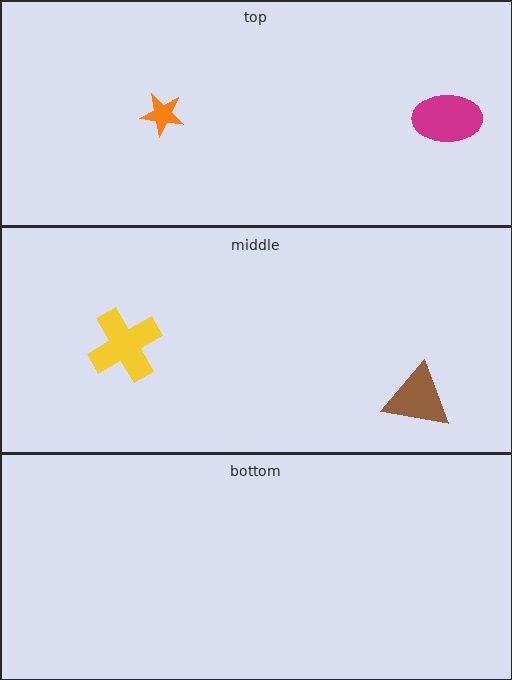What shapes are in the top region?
The orange star, the magenta ellipse.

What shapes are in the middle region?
The yellow cross, the brown triangle.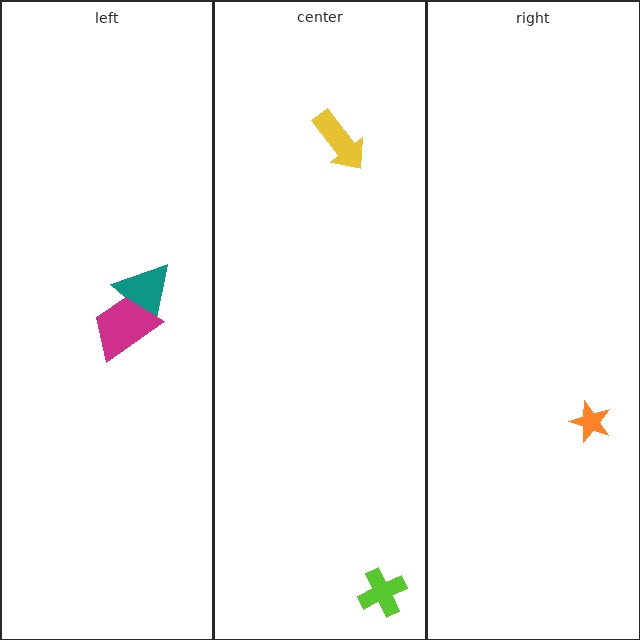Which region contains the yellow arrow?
The center region.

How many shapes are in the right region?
1.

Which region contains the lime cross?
The center region.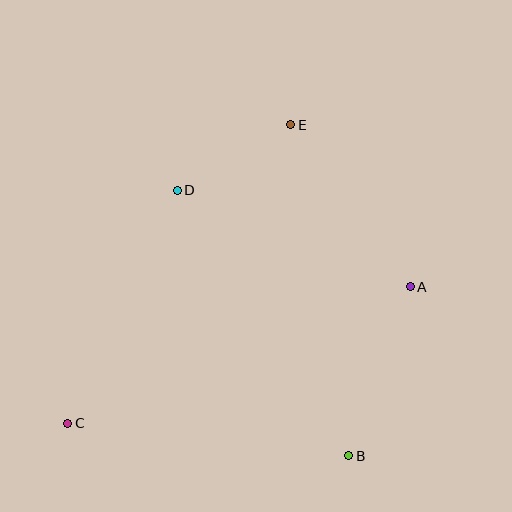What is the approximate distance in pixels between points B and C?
The distance between B and C is approximately 283 pixels.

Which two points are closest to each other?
Points D and E are closest to each other.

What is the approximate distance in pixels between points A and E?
The distance between A and E is approximately 201 pixels.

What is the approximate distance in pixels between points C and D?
The distance between C and D is approximately 257 pixels.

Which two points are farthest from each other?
Points C and E are farthest from each other.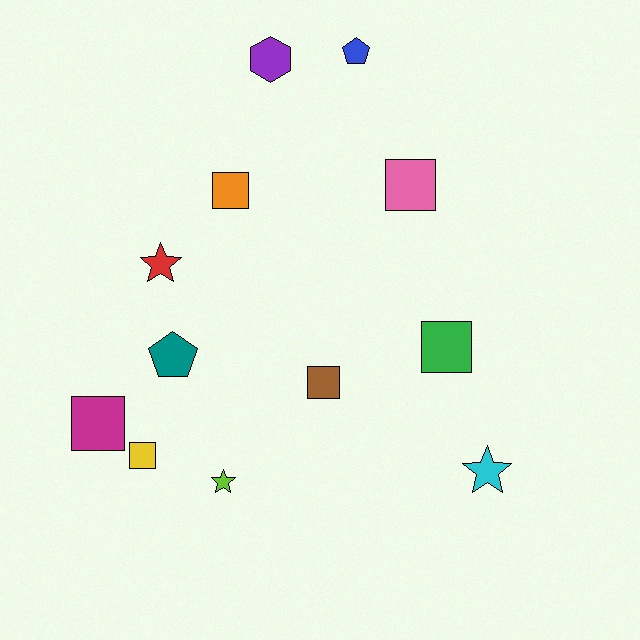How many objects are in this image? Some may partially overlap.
There are 12 objects.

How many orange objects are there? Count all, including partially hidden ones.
There is 1 orange object.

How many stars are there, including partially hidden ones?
There are 3 stars.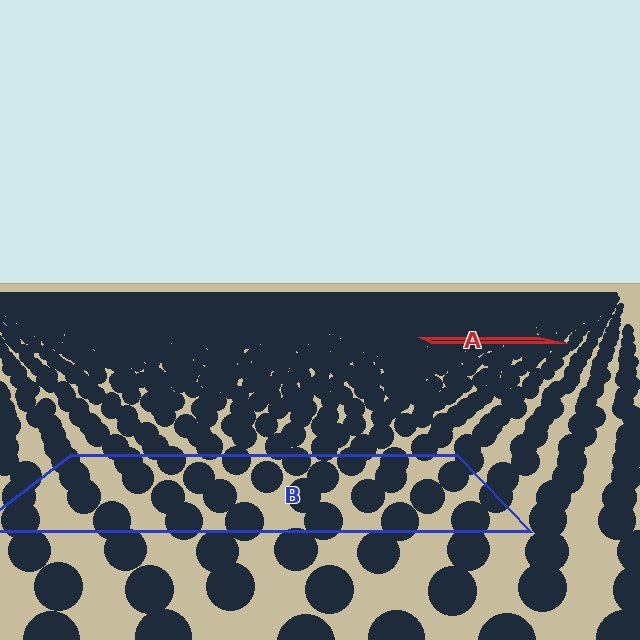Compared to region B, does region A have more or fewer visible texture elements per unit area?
Region A has more texture elements per unit area — they are packed more densely because it is farther away.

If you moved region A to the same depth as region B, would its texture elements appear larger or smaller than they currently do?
They would appear larger. At a closer depth, the same texture elements are projected at a bigger on-screen size.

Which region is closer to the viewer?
Region B is closer. The texture elements there are larger and more spread out.